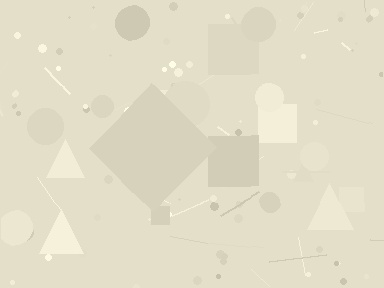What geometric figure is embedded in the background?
A diamond is embedded in the background.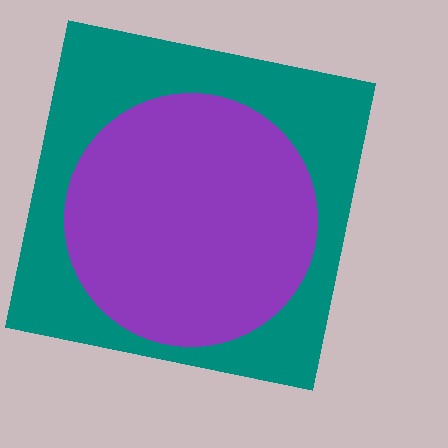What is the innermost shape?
The purple circle.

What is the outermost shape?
The teal square.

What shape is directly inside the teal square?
The purple circle.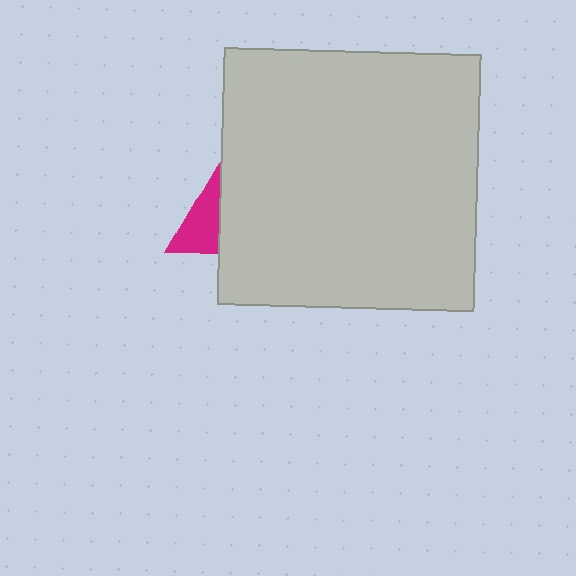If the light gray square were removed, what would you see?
You would see the complete magenta triangle.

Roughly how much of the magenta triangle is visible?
A small part of it is visible (roughly 32%).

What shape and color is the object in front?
The object in front is a light gray square.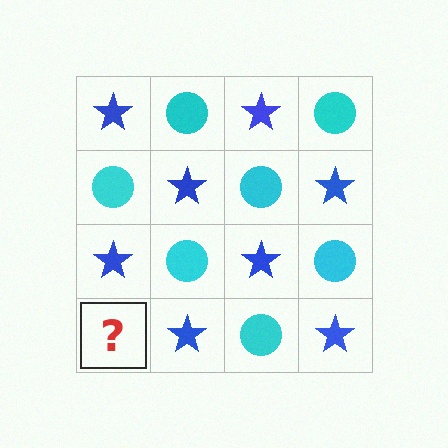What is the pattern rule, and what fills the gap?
The rule is that it alternates blue star and cyan circle in a checkerboard pattern. The gap should be filled with a cyan circle.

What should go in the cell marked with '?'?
The missing cell should contain a cyan circle.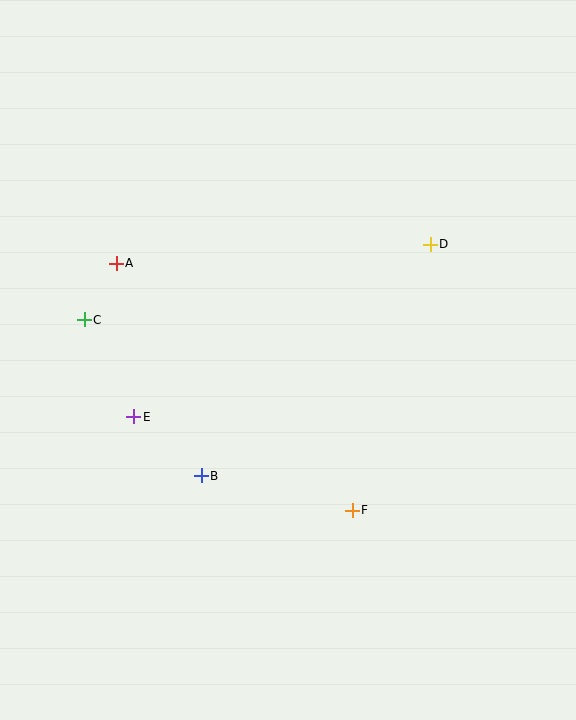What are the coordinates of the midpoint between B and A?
The midpoint between B and A is at (159, 369).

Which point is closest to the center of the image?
Point B at (201, 476) is closest to the center.